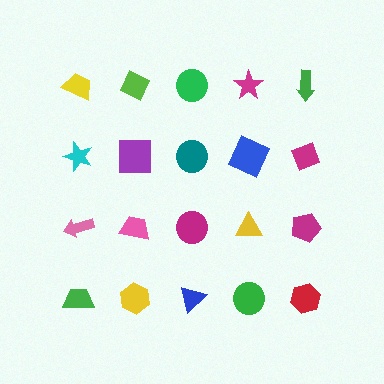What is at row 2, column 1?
A cyan star.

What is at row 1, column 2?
A lime diamond.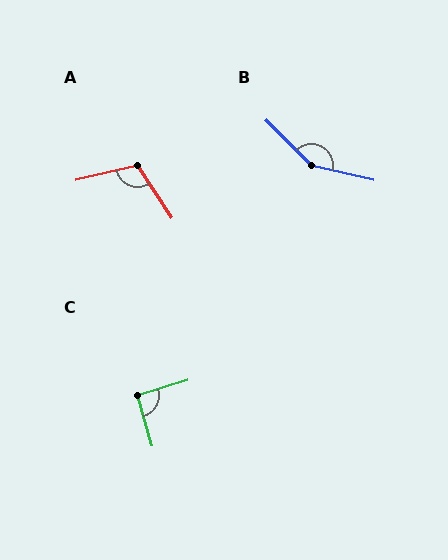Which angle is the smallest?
C, at approximately 91 degrees.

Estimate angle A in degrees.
Approximately 110 degrees.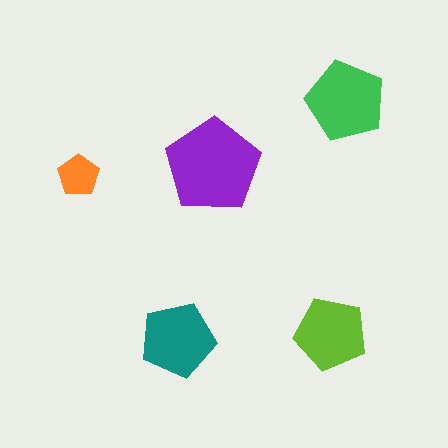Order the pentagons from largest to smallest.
the purple one, the green one, the teal one, the lime one, the orange one.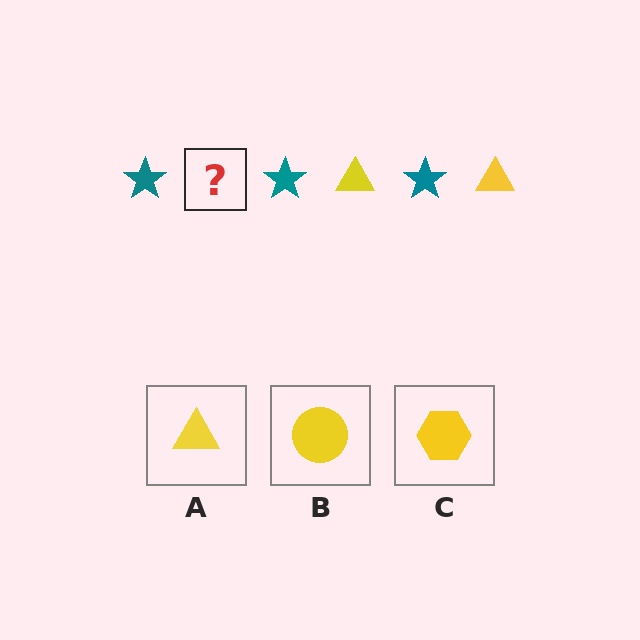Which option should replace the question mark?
Option A.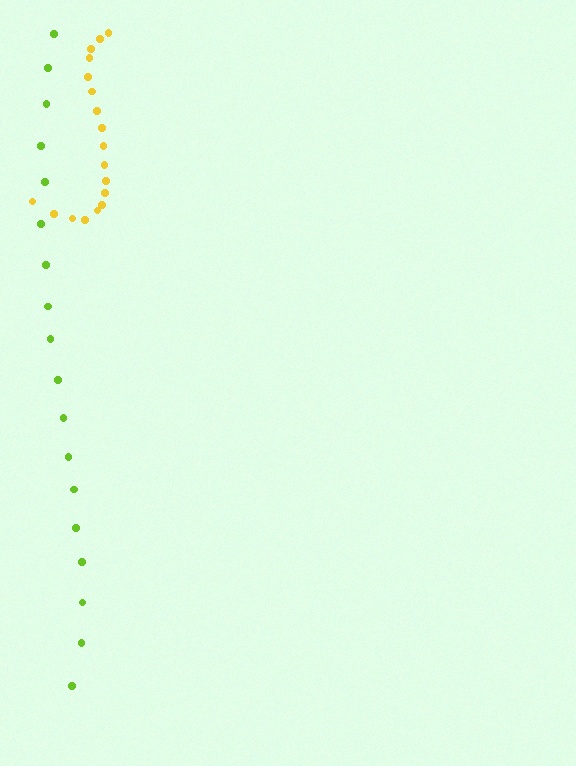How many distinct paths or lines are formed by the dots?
There are 2 distinct paths.